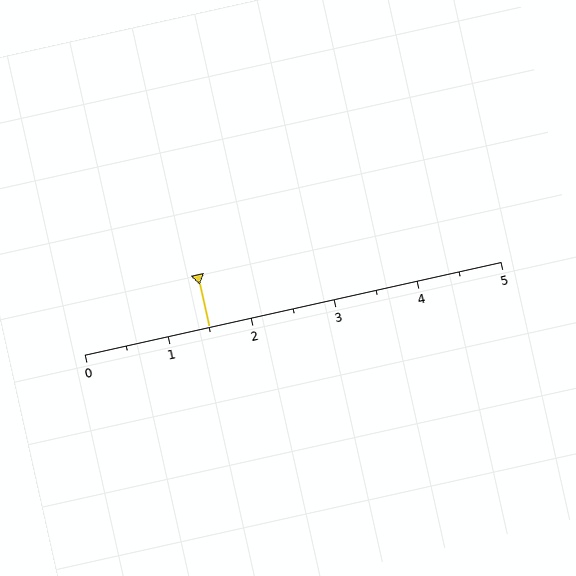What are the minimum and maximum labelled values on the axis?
The axis runs from 0 to 5.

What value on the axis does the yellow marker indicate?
The marker indicates approximately 1.5.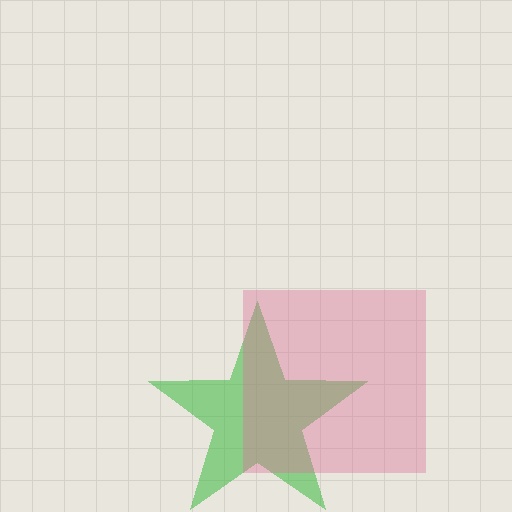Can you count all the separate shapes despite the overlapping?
Yes, there are 2 separate shapes.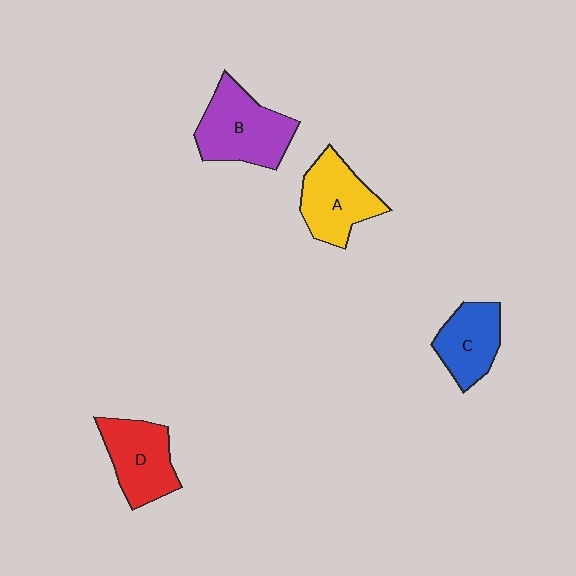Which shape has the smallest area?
Shape C (blue).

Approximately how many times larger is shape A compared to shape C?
Approximately 1.2 times.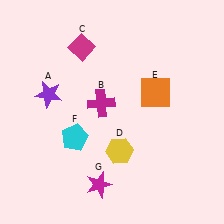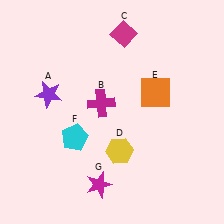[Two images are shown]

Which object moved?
The magenta diamond (C) moved right.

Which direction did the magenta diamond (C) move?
The magenta diamond (C) moved right.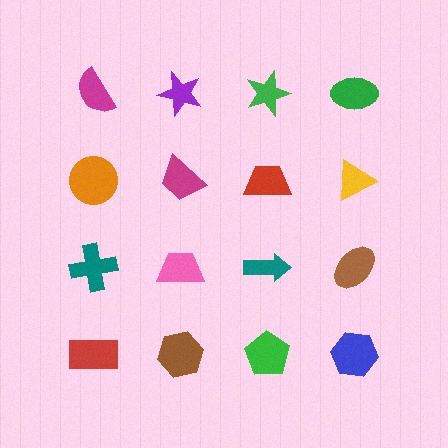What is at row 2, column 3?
A red trapezoid.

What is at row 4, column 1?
A red rectangle.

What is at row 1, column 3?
A green star.